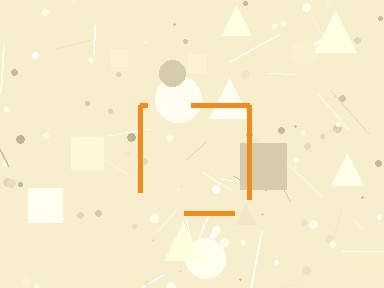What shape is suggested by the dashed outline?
The dashed outline suggests a square.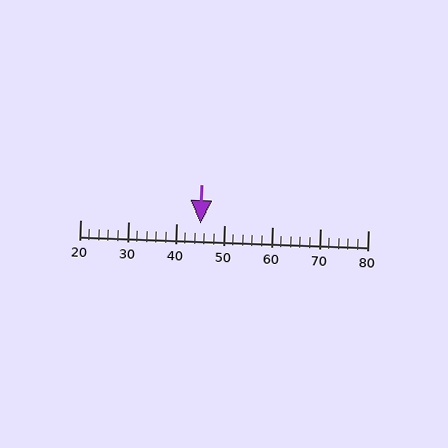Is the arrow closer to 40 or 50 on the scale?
The arrow is closer to 50.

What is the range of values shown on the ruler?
The ruler shows values from 20 to 80.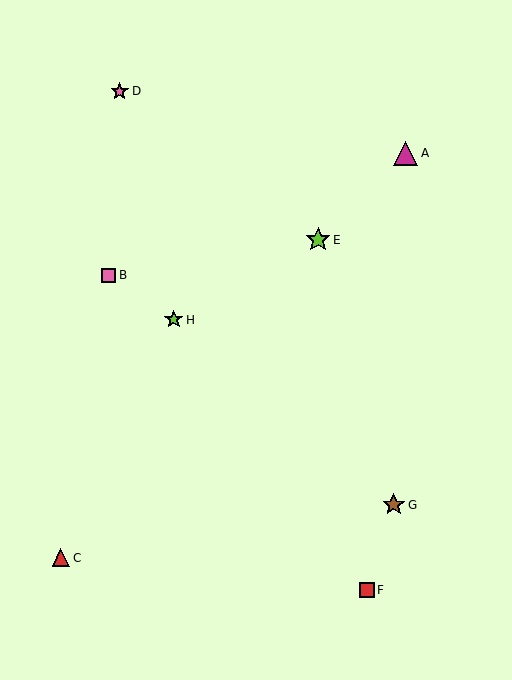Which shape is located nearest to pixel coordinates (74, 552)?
The red triangle (labeled C) at (61, 558) is nearest to that location.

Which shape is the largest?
The lime star (labeled E) is the largest.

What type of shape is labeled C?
Shape C is a red triangle.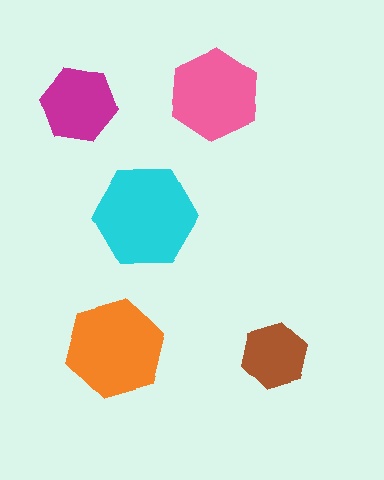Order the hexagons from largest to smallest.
the cyan one, the orange one, the pink one, the magenta one, the brown one.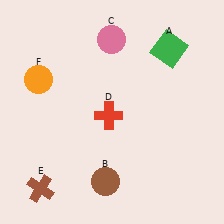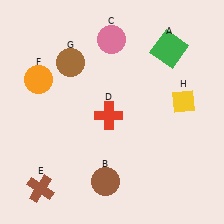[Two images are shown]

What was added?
A brown circle (G), a yellow diamond (H) were added in Image 2.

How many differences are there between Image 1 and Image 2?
There are 2 differences between the two images.